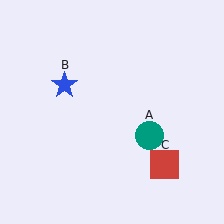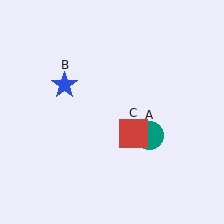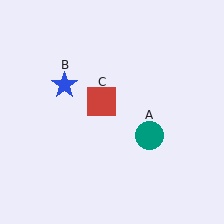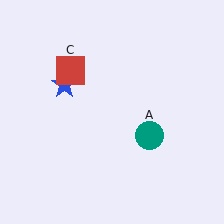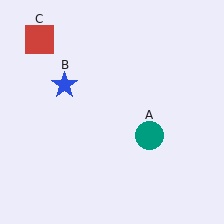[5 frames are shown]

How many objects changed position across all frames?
1 object changed position: red square (object C).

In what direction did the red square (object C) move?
The red square (object C) moved up and to the left.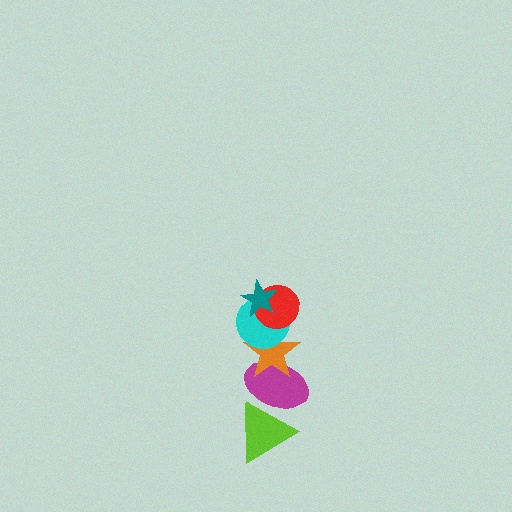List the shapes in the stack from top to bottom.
From top to bottom: the teal star, the red circle, the cyan circle, the orange star, the magenta ellipse, the lime triangle.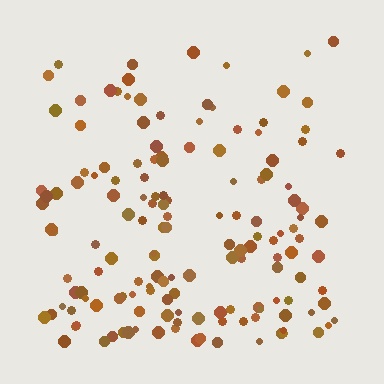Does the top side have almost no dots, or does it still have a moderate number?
Still a moderate number, just noticeably fewer than the bottom.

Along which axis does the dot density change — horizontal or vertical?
Vertical.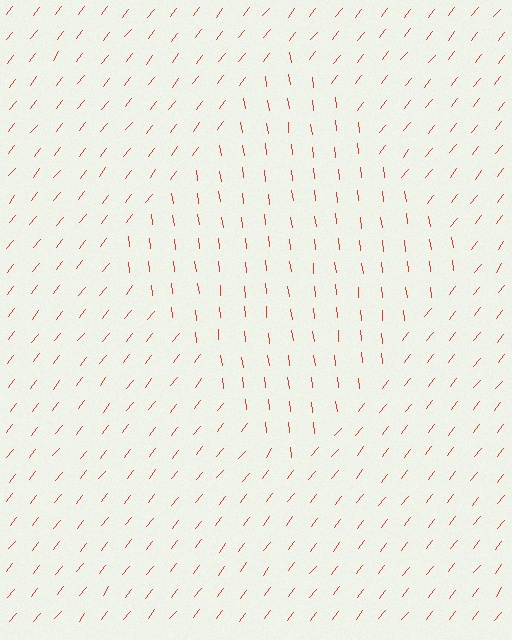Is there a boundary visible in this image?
Yes, there is a texture boundary formed by a change in line orientation.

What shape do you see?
I see a diamond.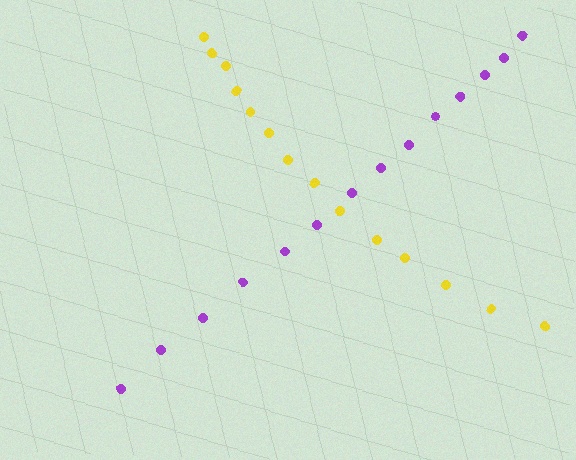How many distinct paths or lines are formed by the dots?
There are 2 distinct paths.